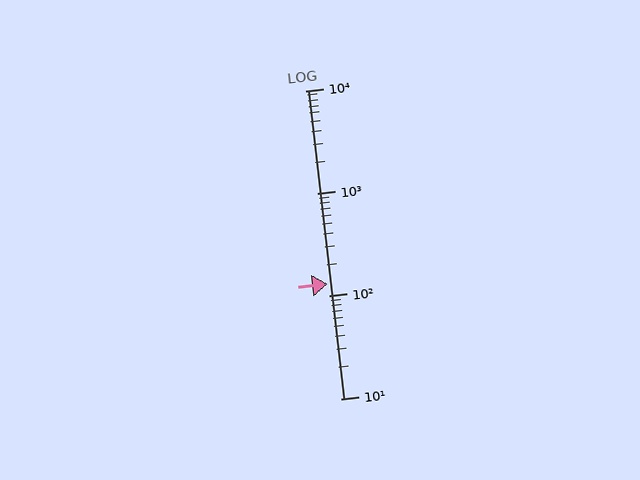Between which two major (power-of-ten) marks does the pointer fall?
The pointer is between 100 and 1000.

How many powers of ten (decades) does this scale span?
The scale spans 3 decades, from 10 to 10000.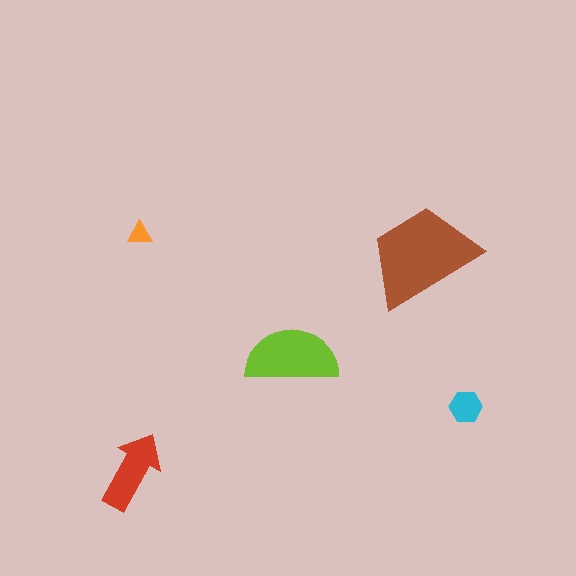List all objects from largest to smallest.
The brown trapezoid, the lime semicircle, the red arrow, the cyan hexagon, the orange triangle.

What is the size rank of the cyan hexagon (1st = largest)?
4th.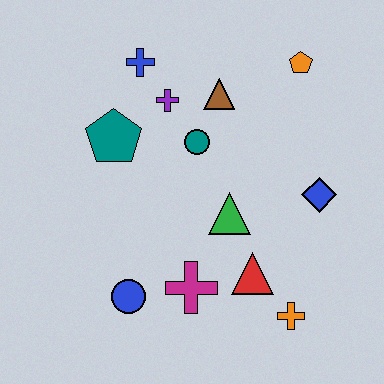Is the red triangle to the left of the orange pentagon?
Yes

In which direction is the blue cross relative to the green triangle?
The blue cross is above the green triangle.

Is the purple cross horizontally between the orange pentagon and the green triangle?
No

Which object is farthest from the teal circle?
The orange cross is farthest from the teal circle.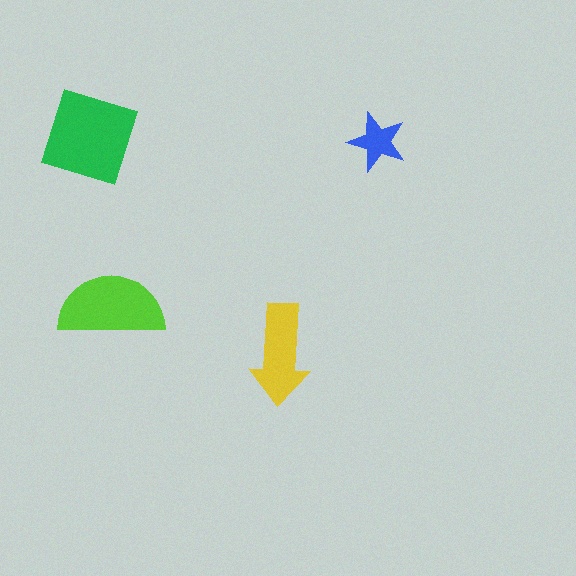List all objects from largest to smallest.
The green square, the lime semicircle, the yellow arrow, the blue star.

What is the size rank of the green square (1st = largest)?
1st.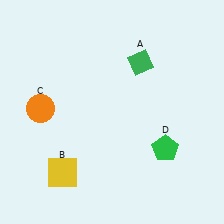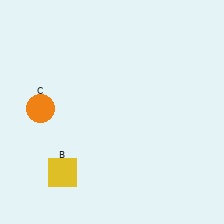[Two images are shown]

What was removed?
The green pentagon (D), the green diamond (A) were removed in Image 2.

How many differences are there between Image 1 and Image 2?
There are 2 differences between the two images.